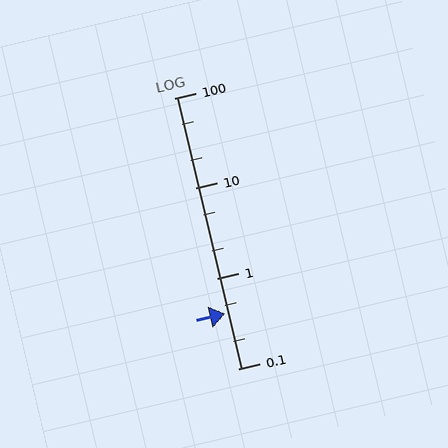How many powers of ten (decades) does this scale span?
The scale spans 3 decades, from 0.1 to 100.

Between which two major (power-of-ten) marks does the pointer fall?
The pointer is between 0.1 and 1.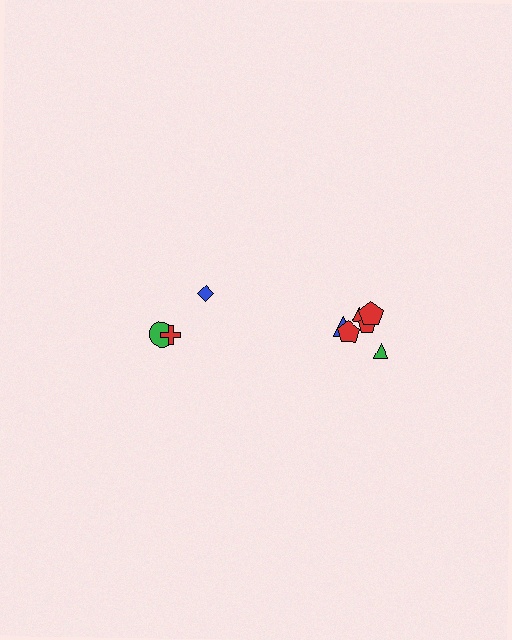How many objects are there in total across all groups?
There are 9 objects.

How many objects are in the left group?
There are 3 objects.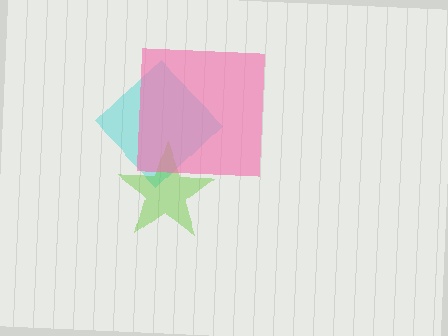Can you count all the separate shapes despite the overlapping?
Yes, there are 3 separate shapes.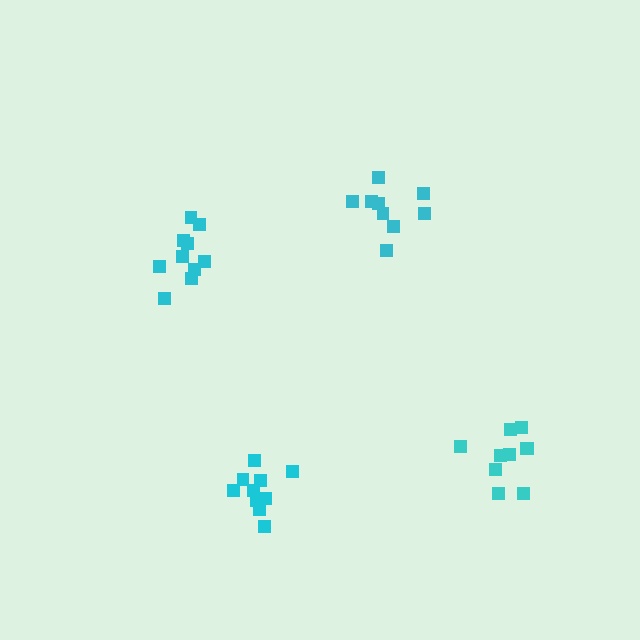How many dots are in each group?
Group 1: 9 dots, Group 2: 10 dots, Group 3: 10 dots, Group 4: 10 dots (39 total).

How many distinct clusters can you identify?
There are 4 distinct clusters.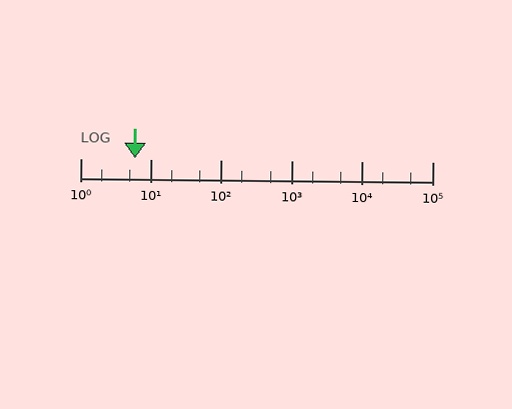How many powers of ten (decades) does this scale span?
The scale spans 5 decades, from 1 to 100000.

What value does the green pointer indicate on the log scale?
The pointer indicates approximately 5.9.